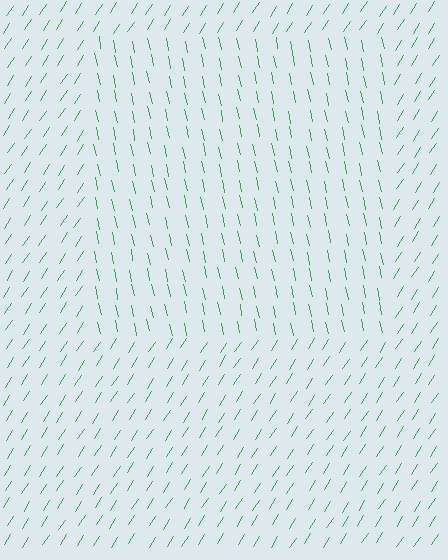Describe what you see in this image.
The image is filled with small green line segments. A rectangle region in the image has lines oriented differently from the surrounding lines, creating a visible texture boundary.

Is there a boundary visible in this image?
Yes, there is a texture boundary formed by a change in line orientation.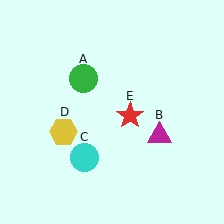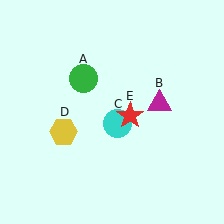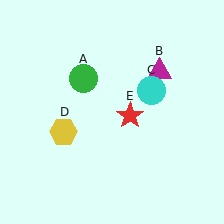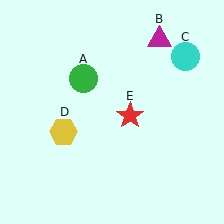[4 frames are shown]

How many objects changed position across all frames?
2 objects changed position: magenta triangle (object B), cyan circle (object C).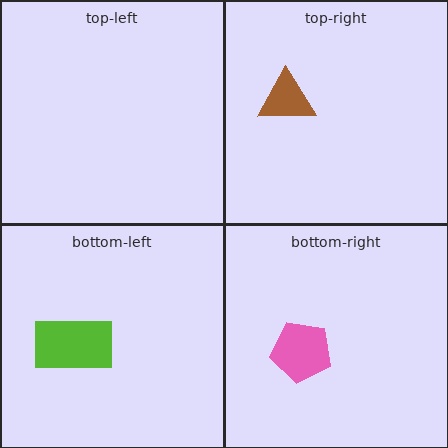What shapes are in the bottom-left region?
The lime rectangle.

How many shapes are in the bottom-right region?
1.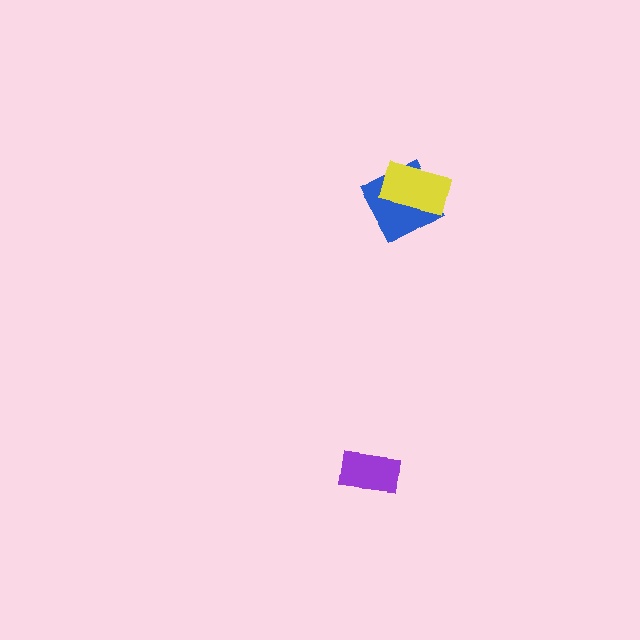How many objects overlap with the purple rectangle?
0 objects overlap with the purple rectangle.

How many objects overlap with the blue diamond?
1 object overlaps with the blue diamond.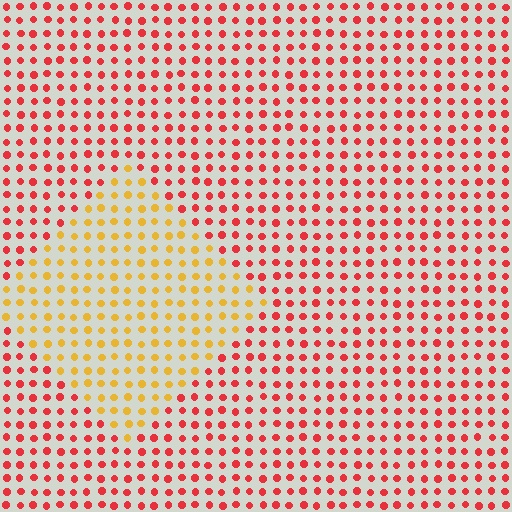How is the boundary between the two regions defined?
The boundary is defined purely by a slight shift in hue (about 47 degrees). Spacing, size, and orientation are identical on both sides.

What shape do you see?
I see a diamond.